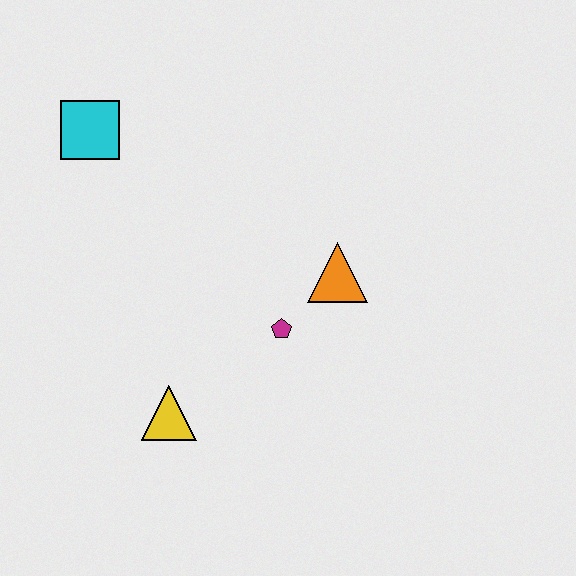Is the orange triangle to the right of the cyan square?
Yes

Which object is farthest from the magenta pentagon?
The cyan square is farthest from the magenta pentagon.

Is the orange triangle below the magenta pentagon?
No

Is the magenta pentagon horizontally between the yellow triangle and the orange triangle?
Yes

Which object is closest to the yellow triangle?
The magenta pentagon is closest to the yellow triangle.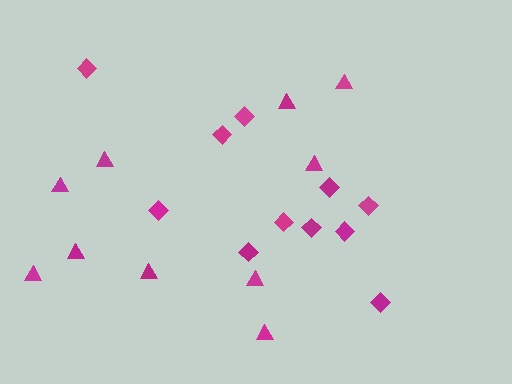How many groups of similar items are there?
There are 2 groups: one group of triangles (10) and one group of diamonds (11).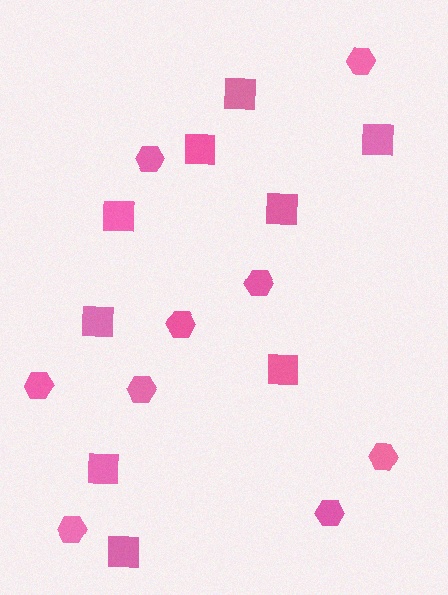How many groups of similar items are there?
There are 2 groups: one group of hexagons (9) and one group of squares (9).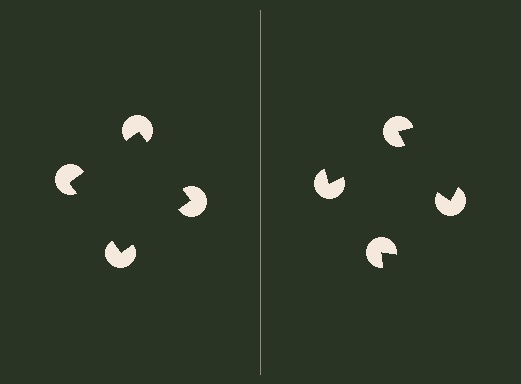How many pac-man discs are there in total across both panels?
8 — 4 on each side.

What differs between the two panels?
The pac-man discs are positioned identically on both sides; only the wedge orientations differ. On the left they align to a square; on the right they are misaligned.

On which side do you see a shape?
An illusory square appears on the left side. On the right side the wedge cuts are rotated, so no coherent shape forms.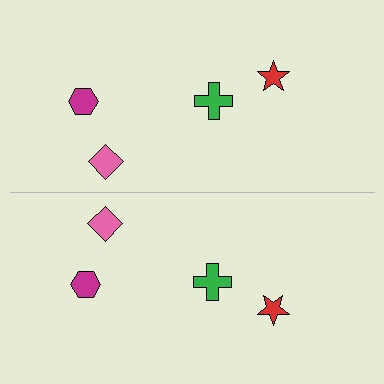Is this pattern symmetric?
Yes, this pattern has bilateral (reflection) symmetry.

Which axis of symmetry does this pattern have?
The pattern has a horizontal axis of symmetry running through the center of the image.